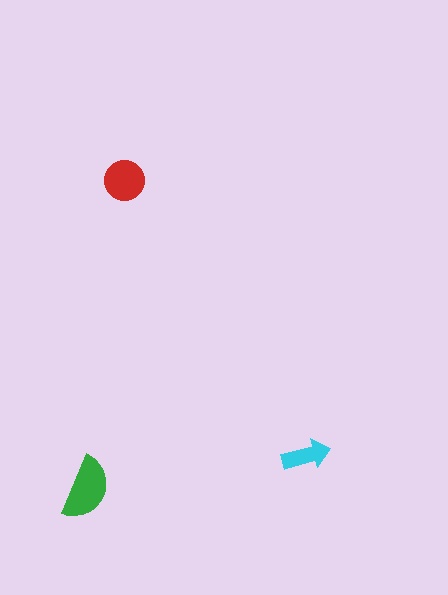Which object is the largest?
The green semicircle.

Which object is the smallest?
The cyan arrow.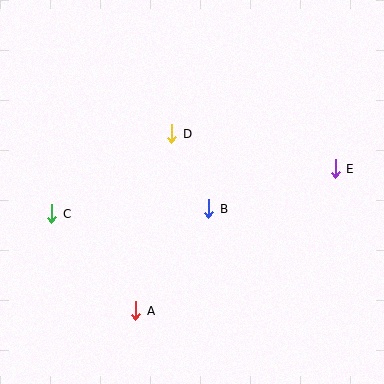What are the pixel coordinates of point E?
Point E is at (335, 169).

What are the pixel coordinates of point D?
Point D is at (172, 134).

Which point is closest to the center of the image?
Point B at (209, 209) is closest to the center.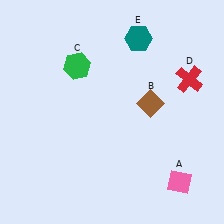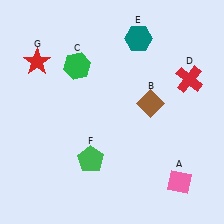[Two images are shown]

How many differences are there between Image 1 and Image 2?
There are 2 differences between the two images.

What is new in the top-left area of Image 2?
A red star (G) was added in the top-left area of Image 2.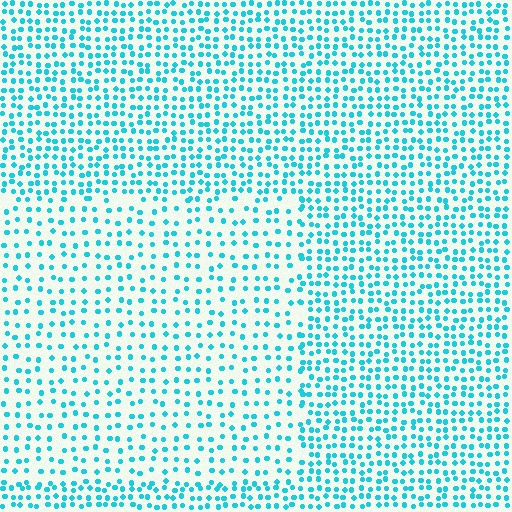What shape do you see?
I see a rectangle.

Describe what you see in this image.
The image contains small cyan elements arranged at two different densities. A rectangle-shaped region is visible where the elements are less densely packed than the surrounding area.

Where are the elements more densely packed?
The elements are more densely packed outside the rectangle boundary.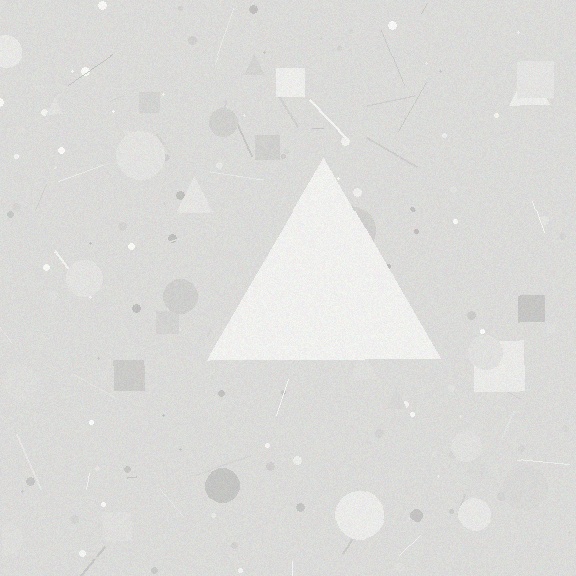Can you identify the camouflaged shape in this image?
The camouflaged shape is a triangle.